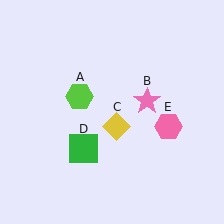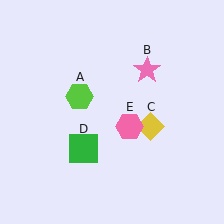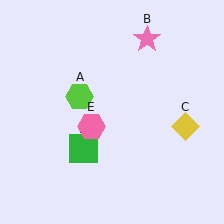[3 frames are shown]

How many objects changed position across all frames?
3 objects changed position: pink star (object B), yellow diamond (object C), pink hexagon (object E).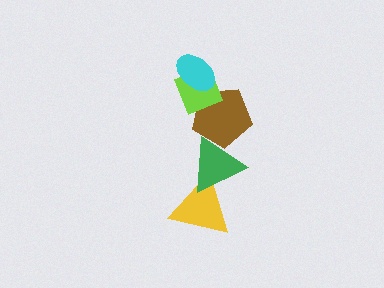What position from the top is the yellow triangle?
The yellow triangle is 5th from the top.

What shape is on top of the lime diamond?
The cyan ellipse is on top of the lime diamond.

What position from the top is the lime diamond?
The lime diamond is 2nd from the top.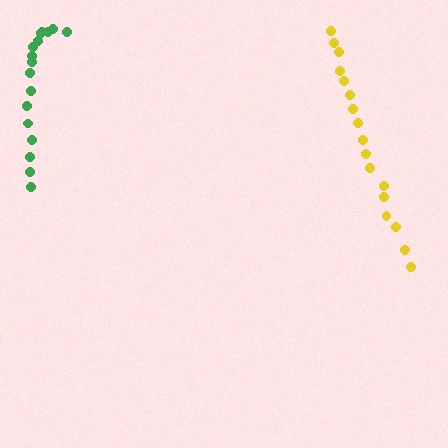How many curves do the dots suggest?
There are 2 distinct paths.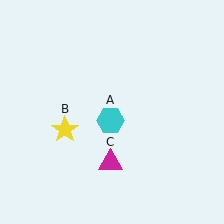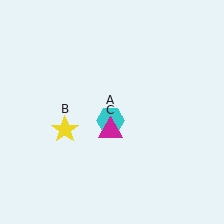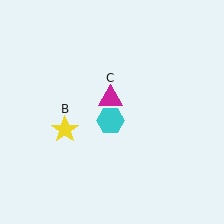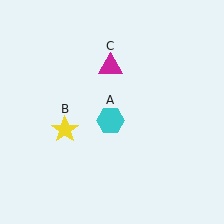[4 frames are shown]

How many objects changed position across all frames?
1 object changed position: magenta triangle (object C).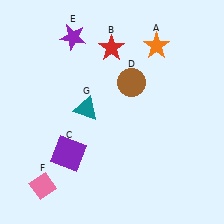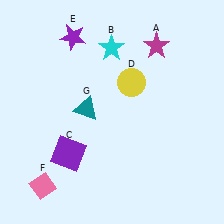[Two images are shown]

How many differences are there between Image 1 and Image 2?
There are 3 differences between the two images.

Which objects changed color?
A changed from orange to magenta. B changed from red to cyan. D changed from brown to yellow.